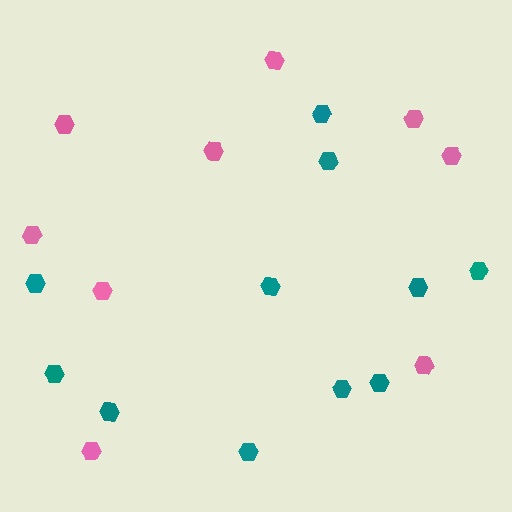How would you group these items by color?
There are 2 groups: one group of teal hexagons (11) and one group of pink hexagons (9).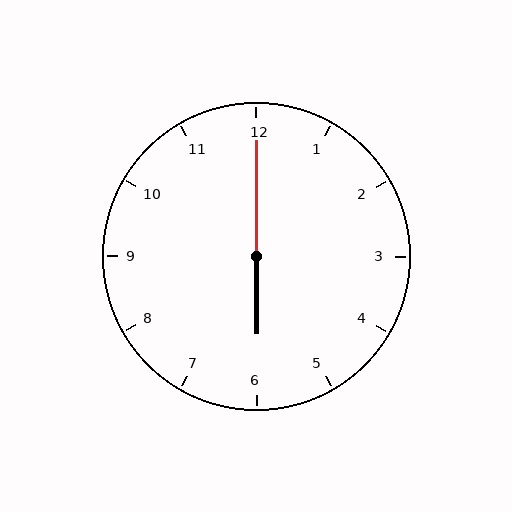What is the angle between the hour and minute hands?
Approximately 180 degrees.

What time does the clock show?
6:00.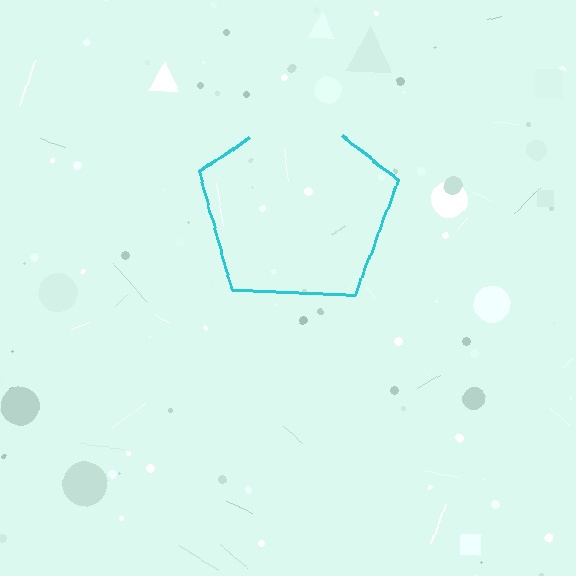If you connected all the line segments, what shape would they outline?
They would outline a pentagon.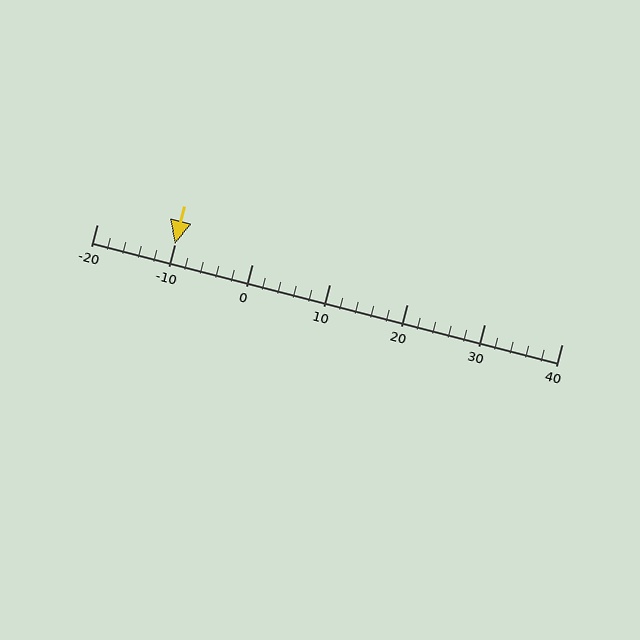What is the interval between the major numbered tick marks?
The major tick marks are spaced 10 units apart.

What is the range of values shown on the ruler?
The ruler shows values from -20 to 40.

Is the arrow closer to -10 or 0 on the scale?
The arrow is closer to -10.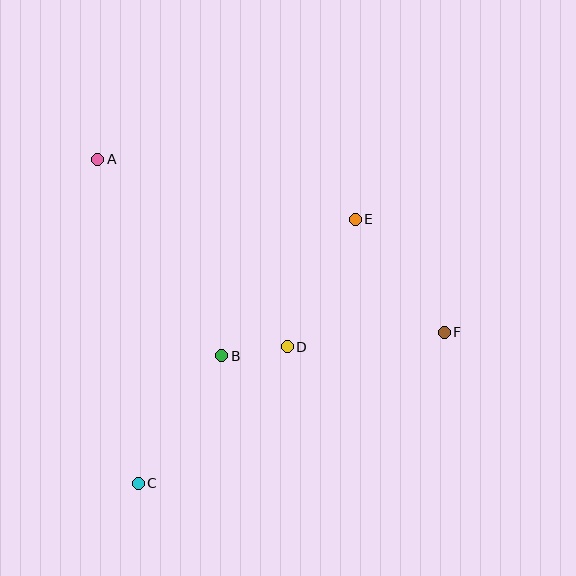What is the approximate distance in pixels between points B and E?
The distance between B and E is approximately 191 pixels.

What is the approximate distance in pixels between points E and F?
The distance between E and F is approximately 144 pixels.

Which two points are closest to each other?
Points B and D are closest to each other.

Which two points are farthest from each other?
Points A and F are farthest from each other.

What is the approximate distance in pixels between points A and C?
The distance between A and C is approximately 327 pixels.